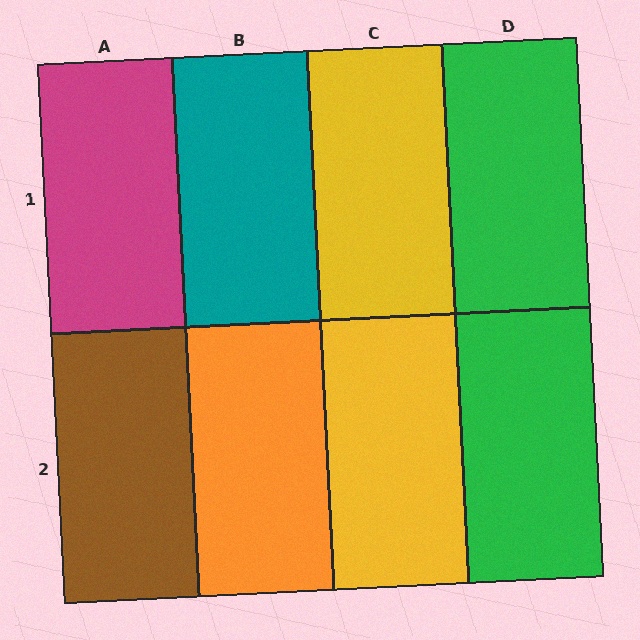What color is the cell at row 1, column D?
Green.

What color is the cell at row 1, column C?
Yellow.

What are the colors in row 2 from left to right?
Brown, orange, yellow, green.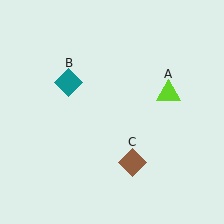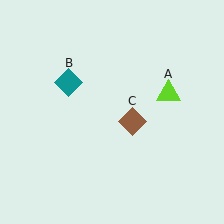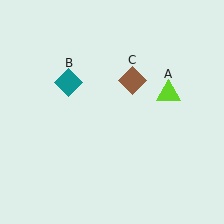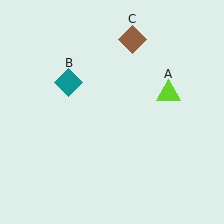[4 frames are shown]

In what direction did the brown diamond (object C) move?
The brown diamond (object C) moved up.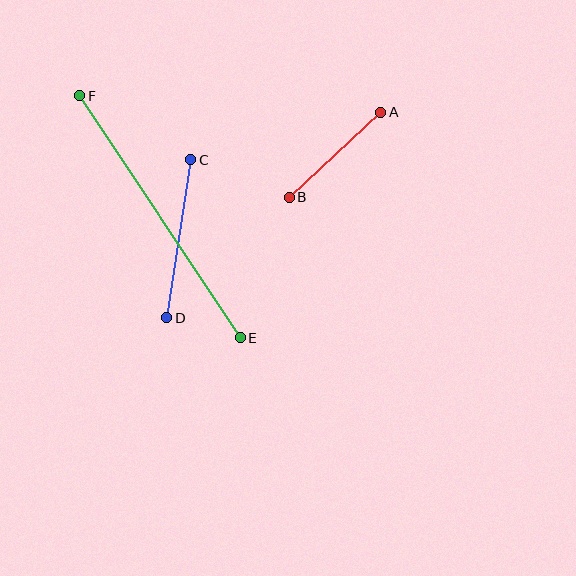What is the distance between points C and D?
The distance is approximately 160 pixels.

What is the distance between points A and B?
The distance is approximately 125 pixels.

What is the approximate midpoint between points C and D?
The midpoint is at approximately (179, 239) pixels.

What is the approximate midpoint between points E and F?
The midpoint is at approximately (160, 217) pixels.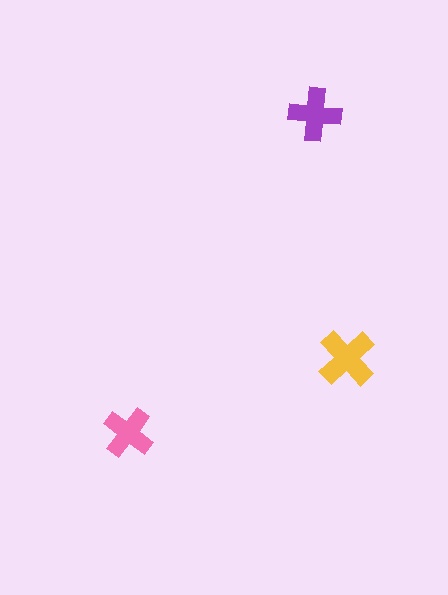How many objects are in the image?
There are 3 objects in the image.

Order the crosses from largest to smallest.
the yellow one, the purple one, the pink one.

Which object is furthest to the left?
The pink cross is leftmost.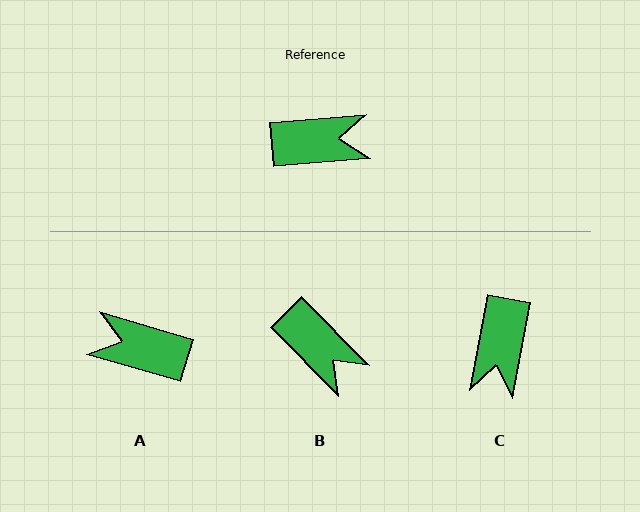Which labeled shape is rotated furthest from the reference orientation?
A, about 159 degrees away.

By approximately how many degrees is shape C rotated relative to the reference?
Approximately 105 degrees clockwise.